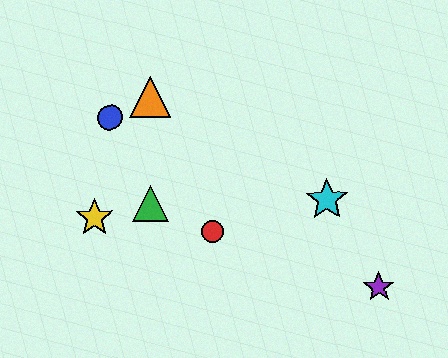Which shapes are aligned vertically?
The green triangle, the orange triangle are aligned vertically.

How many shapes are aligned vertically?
2 shapes (the green triangle, the orange triangle) are aligned vertically.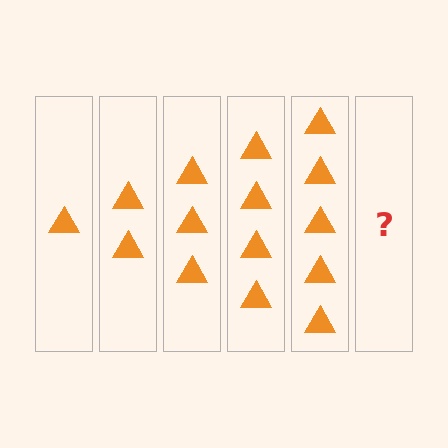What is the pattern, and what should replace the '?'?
The pattern is that each step adds one more triangle. The '?' should be 6 triangles.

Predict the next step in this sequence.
The next step is 6 triangles.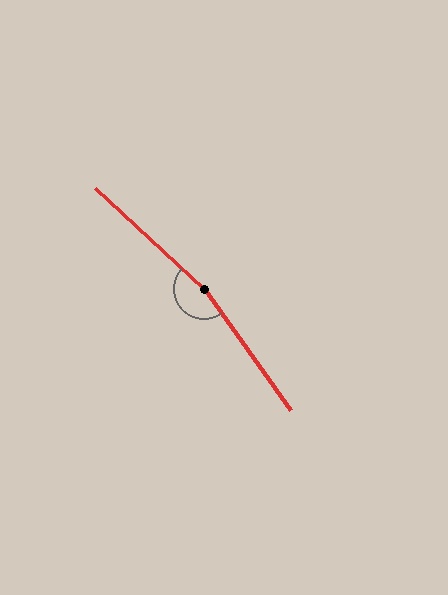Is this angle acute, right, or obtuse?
It is obtuse.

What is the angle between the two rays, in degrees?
Approximately 168 degrees.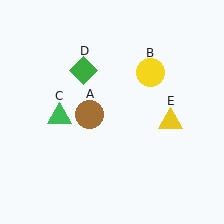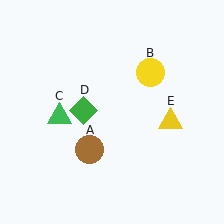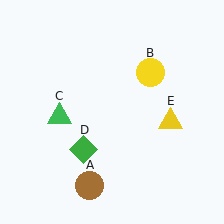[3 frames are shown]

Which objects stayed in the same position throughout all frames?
Yellow circle (object B) and green triangle (object C) and yellow triangle (object E) remained stationary.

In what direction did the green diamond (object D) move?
The green diamond (object D) moved down.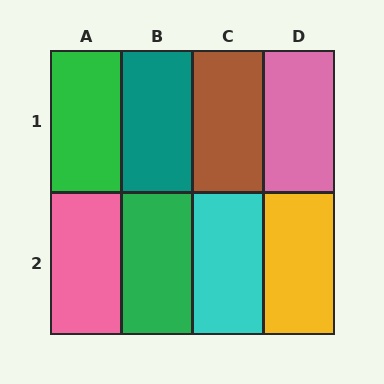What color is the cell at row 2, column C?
Cyan.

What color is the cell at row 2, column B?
Green.